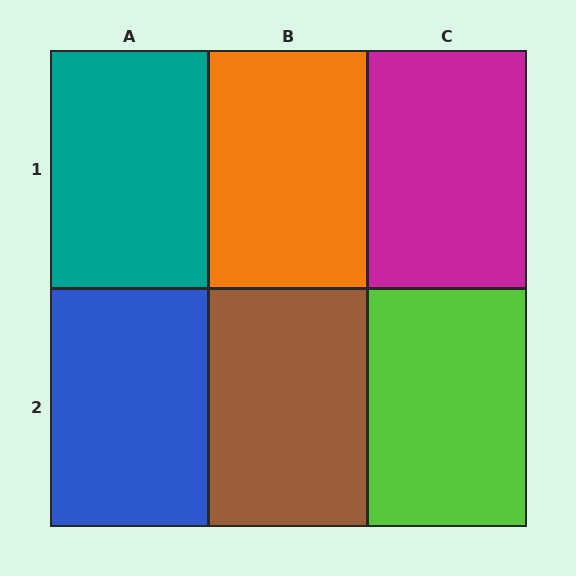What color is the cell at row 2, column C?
Lime.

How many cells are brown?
1 cell is brown.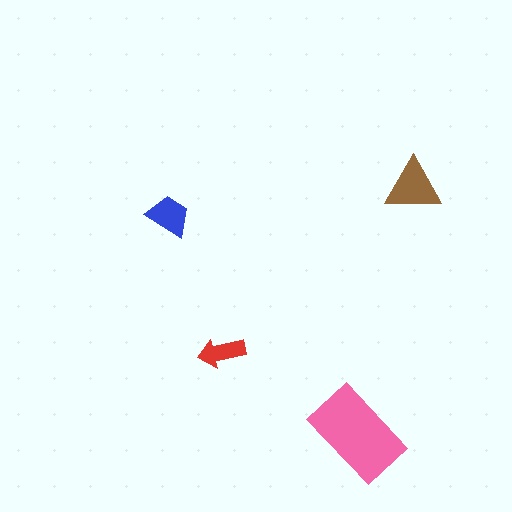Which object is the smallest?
The red arrow.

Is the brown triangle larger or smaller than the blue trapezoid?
Larger.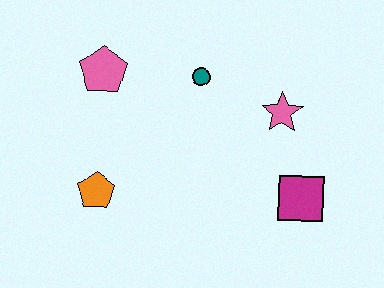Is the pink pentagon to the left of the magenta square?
Yes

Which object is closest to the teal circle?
The pink star is closest to the teal circle.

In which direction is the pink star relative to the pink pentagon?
The pink star is to the right of the pink pentagon.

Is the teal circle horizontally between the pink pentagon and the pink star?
Yes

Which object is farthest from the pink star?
The orange pentagon is farthest from the pink star.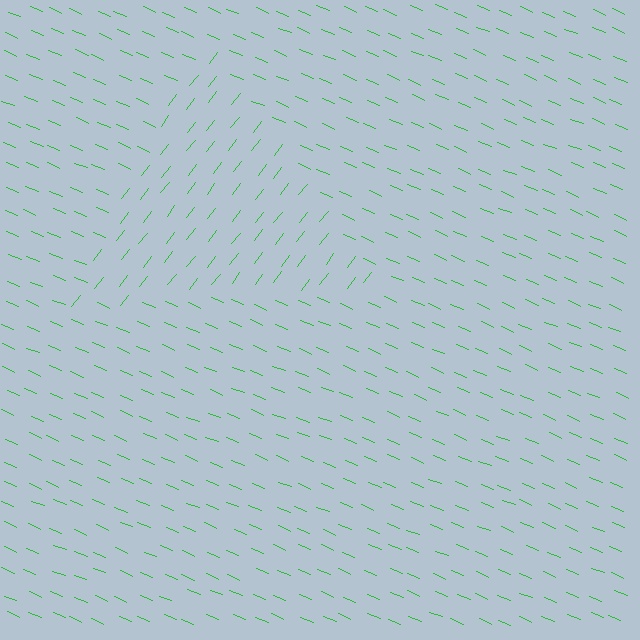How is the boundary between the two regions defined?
The boundary is defined purely by a change in line orientation (approximately 76 degrees difference). All lines are the same color and thickness.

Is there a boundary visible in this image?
Yes, there is a texture boundary formed by a change in line orientation.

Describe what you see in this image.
The image is filled with small green line segments. A triangle region in the image has lines oriented differently from the surrounding lines, creating a visible texture boundary.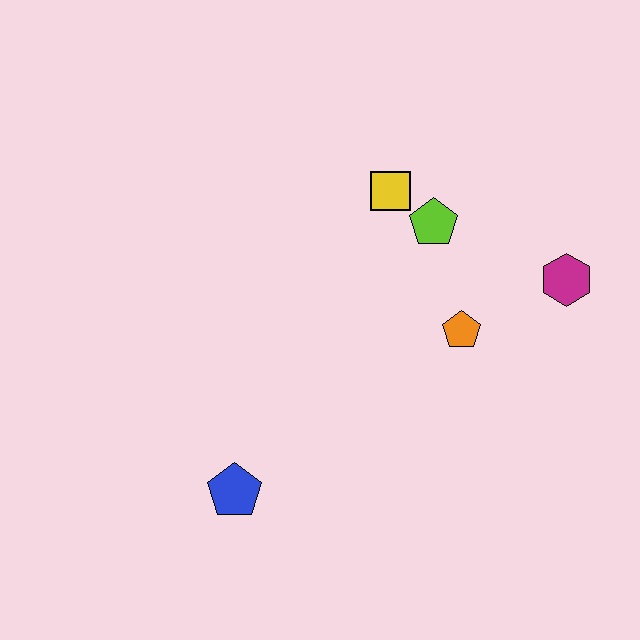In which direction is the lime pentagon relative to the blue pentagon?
The lime pentagon is above the blue pentagon.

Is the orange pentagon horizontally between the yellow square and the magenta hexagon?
Yes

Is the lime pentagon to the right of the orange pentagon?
No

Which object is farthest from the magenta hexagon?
The blue pentagon is farthest from the magenta hexagon.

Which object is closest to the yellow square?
The lime pentagon is closest to the yellow square.